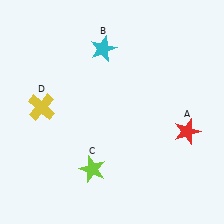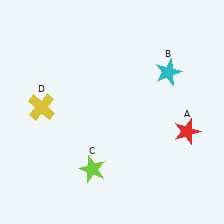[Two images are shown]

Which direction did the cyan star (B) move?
The cyan star (B) moved right.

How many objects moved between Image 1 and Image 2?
1 object moved between the two images.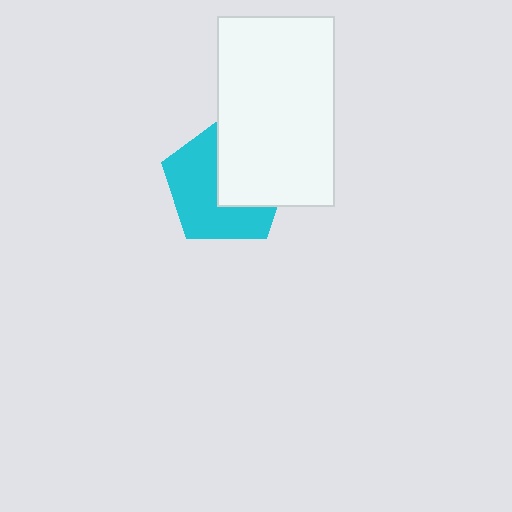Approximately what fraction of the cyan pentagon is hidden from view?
Roughly 44% of the cyan pentagon is hidden behind the white rectangle.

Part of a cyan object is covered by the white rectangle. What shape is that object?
It is a pentagon.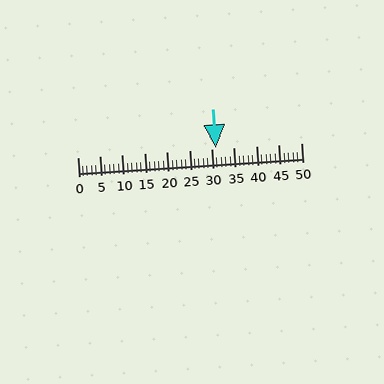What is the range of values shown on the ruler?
The ruler shows values from 0 to 50.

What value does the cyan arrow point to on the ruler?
The cyan arrow points to approximately 31.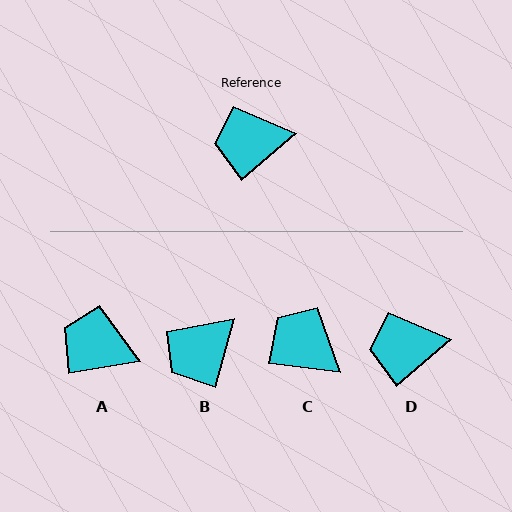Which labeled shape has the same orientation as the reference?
D.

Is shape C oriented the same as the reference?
No, it is off by about 48 degrees.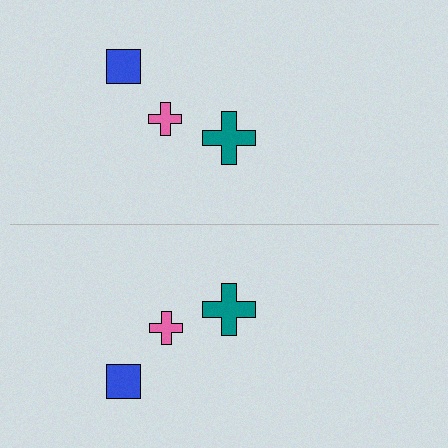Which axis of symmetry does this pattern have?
The pattern has a horizontal axis of symmetry running through the center of the image.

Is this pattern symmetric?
Yes, this pattern has bilateral (reflection) symmetry.